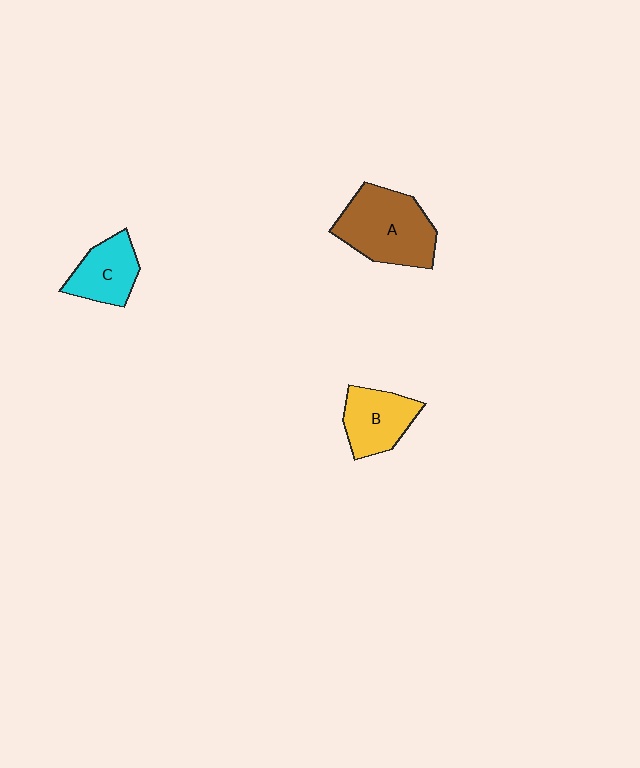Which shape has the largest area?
Shape A (brown).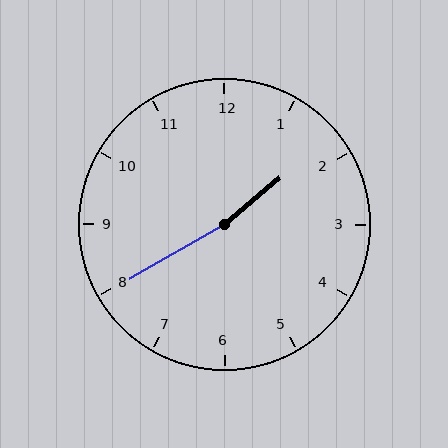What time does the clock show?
1:40.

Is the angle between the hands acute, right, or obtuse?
It is obtuse.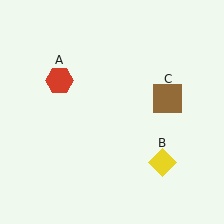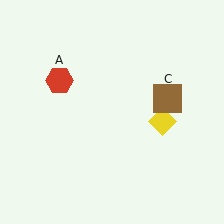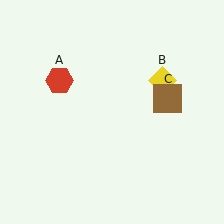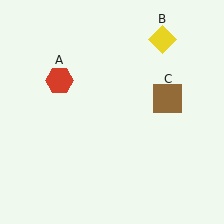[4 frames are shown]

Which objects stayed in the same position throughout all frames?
Red hexagon (object A) and brown square (object C) remained stationary.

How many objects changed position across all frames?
1 object changed position: yellow diamond (object B).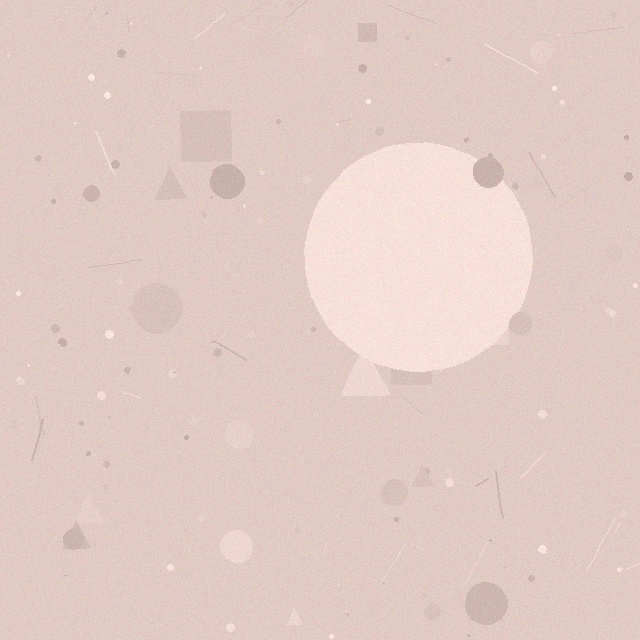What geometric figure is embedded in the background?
A circle is embedded in the background.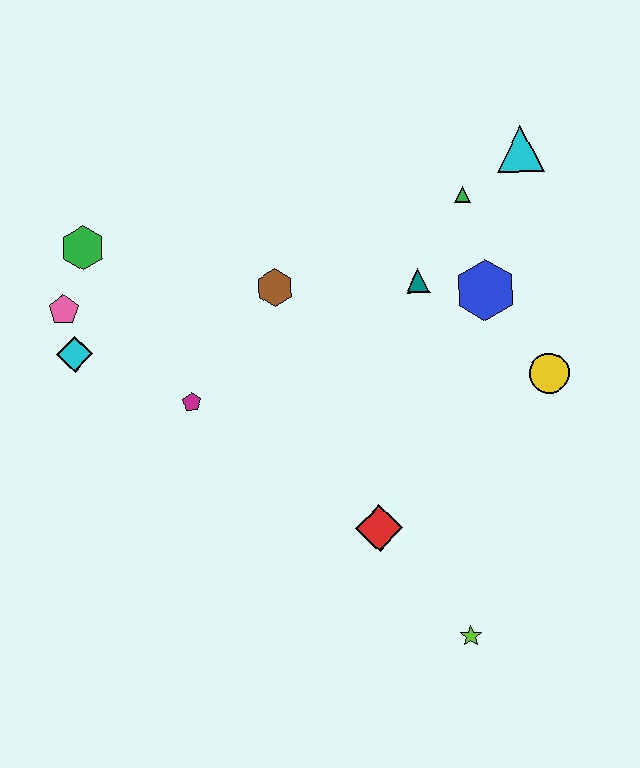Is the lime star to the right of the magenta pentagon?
Yes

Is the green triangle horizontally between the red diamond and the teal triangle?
No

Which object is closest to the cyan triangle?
The green triangle is closest to the cyan triangle.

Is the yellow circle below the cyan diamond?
Yes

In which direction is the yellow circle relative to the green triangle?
The yellow circle is below the green triangle.